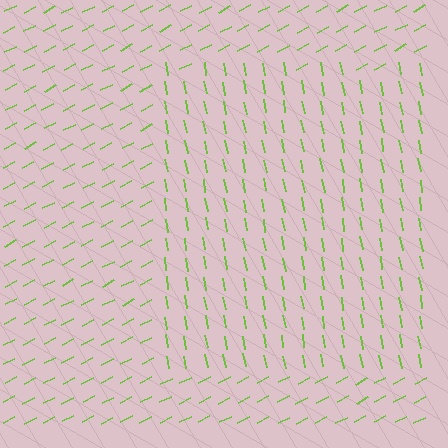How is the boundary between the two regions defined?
The boundary is defined purely by a change in line orientation (approximately 72 degrees difference). All lines are the same color and thickness.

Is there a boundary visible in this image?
Yes, there is a texture boundary formed by a change in line orientation.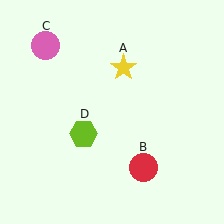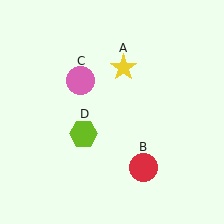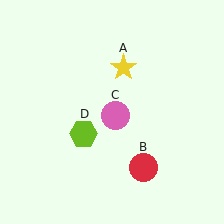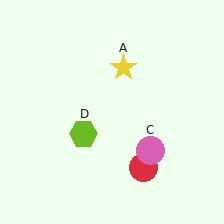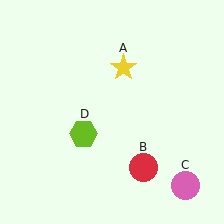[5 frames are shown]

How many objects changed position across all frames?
1 object changed position: pink circle (object C).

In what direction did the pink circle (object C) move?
The pink circle (object C) moved down and to the right.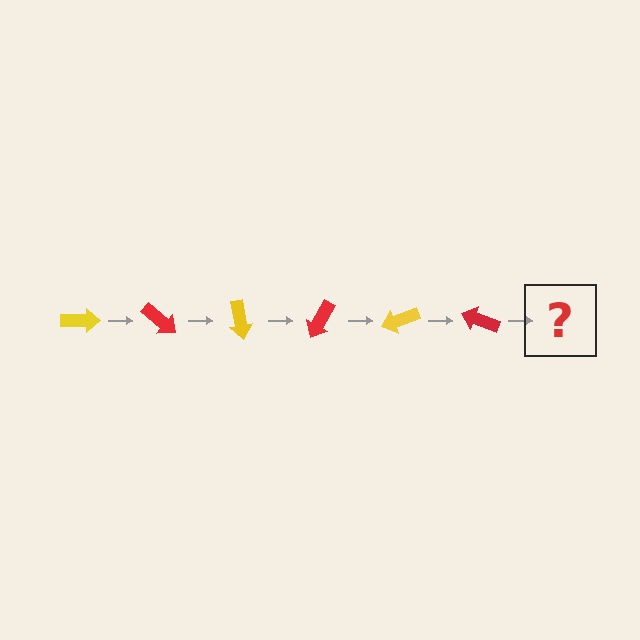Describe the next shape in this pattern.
It should be a yellow arrow, rotated 240 degrees from the start.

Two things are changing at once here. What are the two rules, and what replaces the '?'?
The two rules are that it rotates 40 degrees each step and the color cycles through yellow and red. The '?' should be a yellow arrow, rotated 240 degrees from the start.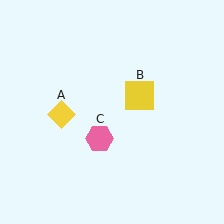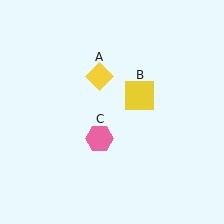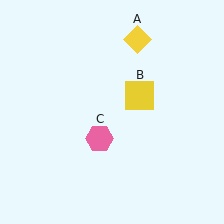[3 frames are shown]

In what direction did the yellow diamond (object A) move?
The yellow diamond (object A) moved up and to the right.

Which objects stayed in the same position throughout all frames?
Yellow square (object B) and pink hexagon (object C) remained stationary.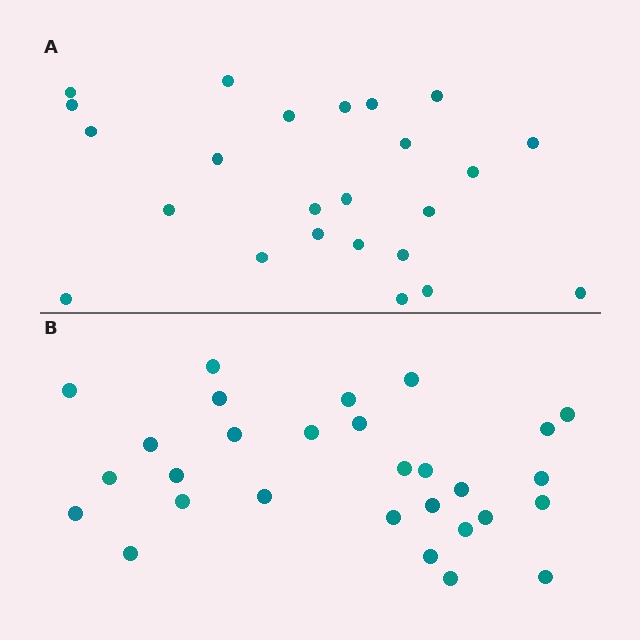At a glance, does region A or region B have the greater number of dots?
Region B (the bottom region) has more dots.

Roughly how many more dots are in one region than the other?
Region B has about 5 more dots than region A.